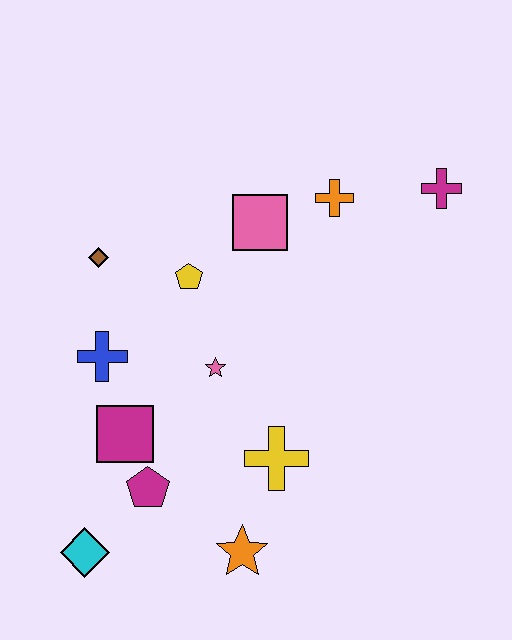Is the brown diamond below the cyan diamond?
No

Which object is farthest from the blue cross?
The magenta cross is farthest from the blue cross.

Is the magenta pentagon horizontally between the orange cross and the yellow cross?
No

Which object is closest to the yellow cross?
The orange star is closest to the yellow cross.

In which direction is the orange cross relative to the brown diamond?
The orange cross is to the right of the brown diamond.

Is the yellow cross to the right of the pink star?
Yes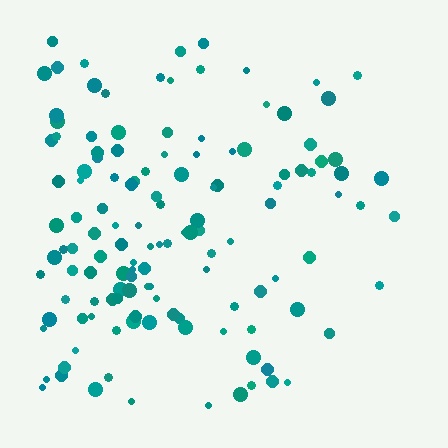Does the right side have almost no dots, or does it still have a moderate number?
Still a moderate number, just noticeably fewer than the left.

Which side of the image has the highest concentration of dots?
The left.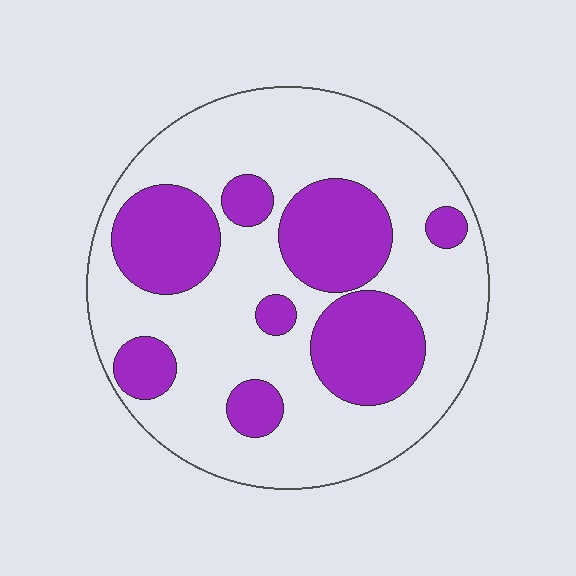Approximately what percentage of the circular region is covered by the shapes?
Approximately 30%.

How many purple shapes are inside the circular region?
8.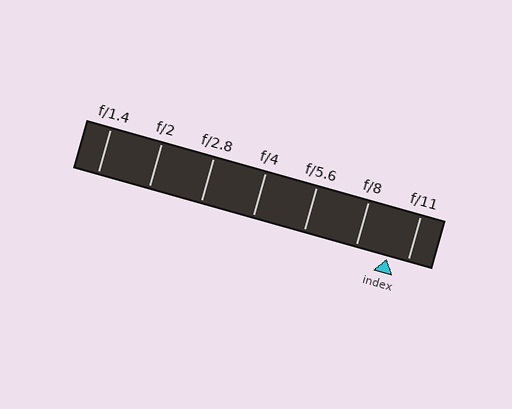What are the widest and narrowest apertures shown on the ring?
The widest aperture shown is f/1.4 and the narrowest is f/11.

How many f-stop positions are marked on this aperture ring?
There are 7 f-stop positions marked.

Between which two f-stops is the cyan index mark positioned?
The index mark is between f/8 and f/11.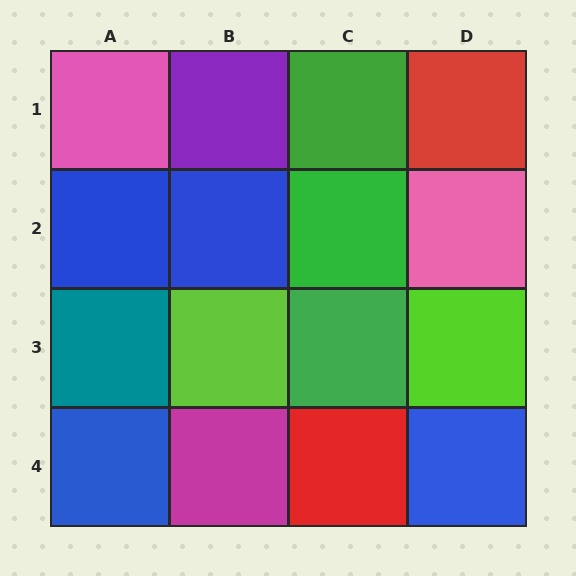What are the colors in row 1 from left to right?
Pink, purple, green, red.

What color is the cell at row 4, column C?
Red.